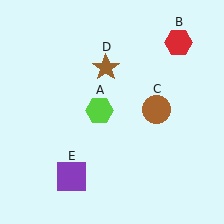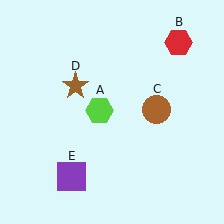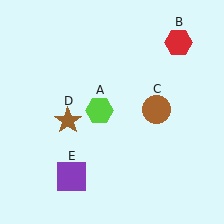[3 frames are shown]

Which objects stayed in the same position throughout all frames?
Lime hexagon (object A) and red hexagon (object B) and brown circle (object C) and purple square (object E) remained stationary.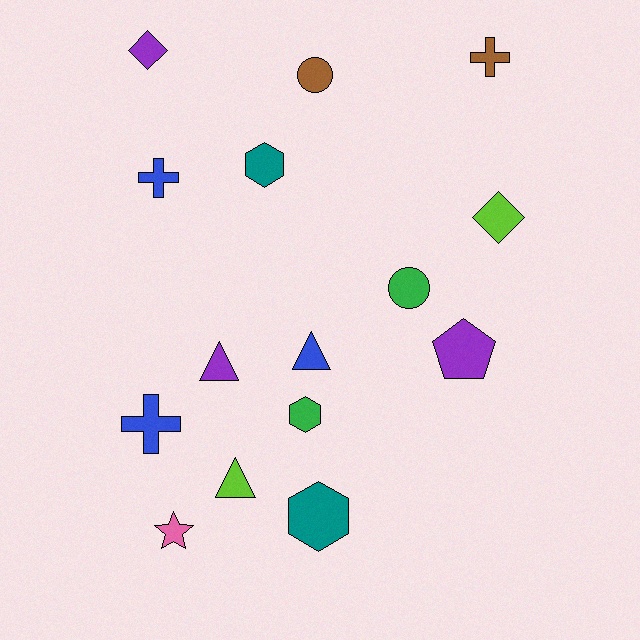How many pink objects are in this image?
There is 1 pink object.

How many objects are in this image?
There are 15 objects.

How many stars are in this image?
There is 1 star.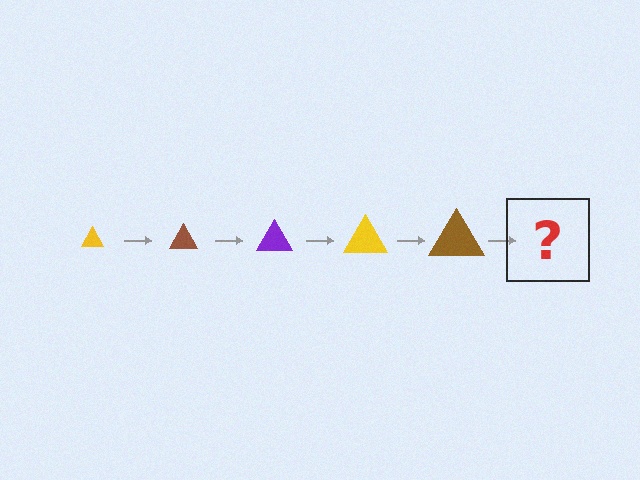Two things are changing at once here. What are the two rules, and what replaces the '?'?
The two rules are that the triangle grows larger each step and the color cycles through yellow, brown, and purple. The '?' should be a purple triangle, larger than the previous one.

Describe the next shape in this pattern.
It should be a purple triangle, larger than the previous one.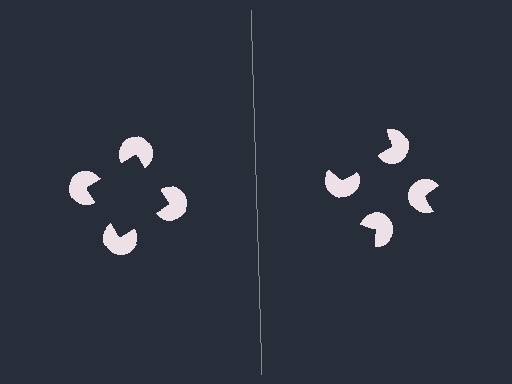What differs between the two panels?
The pac-man discs are positioned identically on both sides; only the wedge orientations differ. On the left they align to a square; on the right they are misaligned.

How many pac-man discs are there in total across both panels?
8 — 4 on each side.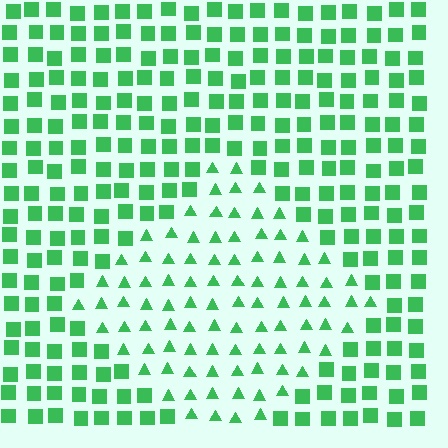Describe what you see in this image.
The image is filled with small green elements arranged in a uniform grid. A diamond-shaped region contains triangles, while the surrounding area contains squares. The boundary is defined purely by the change in element shape.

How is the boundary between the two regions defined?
The boundary is defined by a change in element shape: triangles inside vs. squares outside. All elements share the same color and spacing.